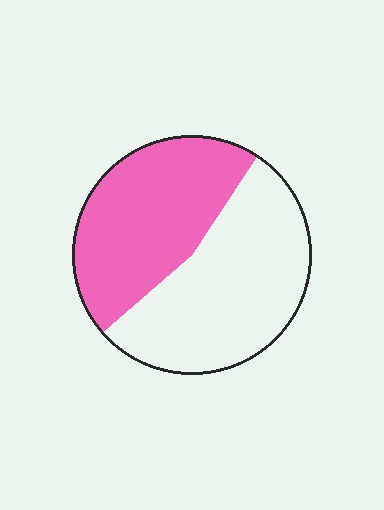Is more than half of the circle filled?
No.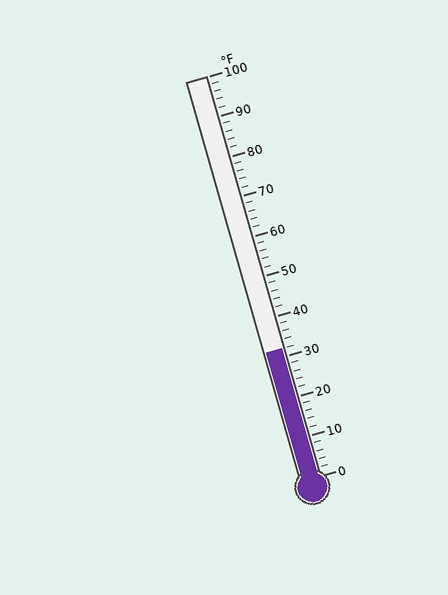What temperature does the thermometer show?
The thermometer shows approximately 32°F.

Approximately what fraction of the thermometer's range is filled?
The thermometer is filled to approximately 30% of its range.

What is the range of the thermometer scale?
The thermometer scale ranges from 0°F to 100°F.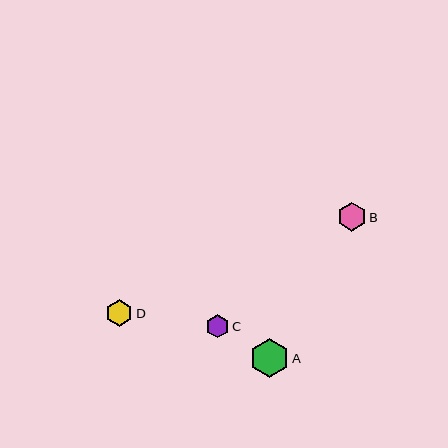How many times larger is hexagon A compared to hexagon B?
Hexagon A is approximately 1.4 times the size of hexagon B.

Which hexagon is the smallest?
Hexagon C is the smallest with a size of approximately 23 pixels.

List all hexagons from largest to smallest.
From largest to smallest: A, B, D, C.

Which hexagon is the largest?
Hexagon A is the largest with a size of approximately 39 pixels.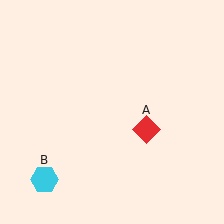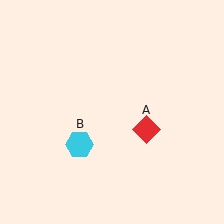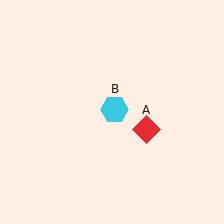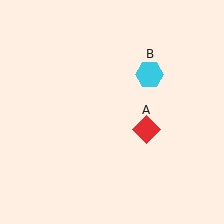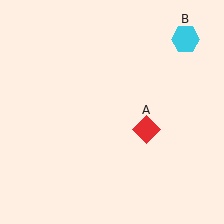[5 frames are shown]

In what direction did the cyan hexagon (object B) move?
The cyan hexagon (object B) moved up and to the right.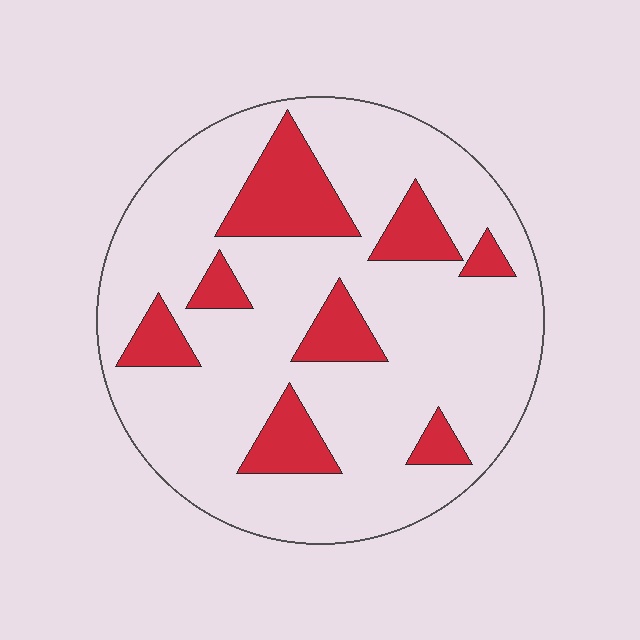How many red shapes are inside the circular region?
8.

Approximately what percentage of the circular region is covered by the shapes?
Approximately 20%.